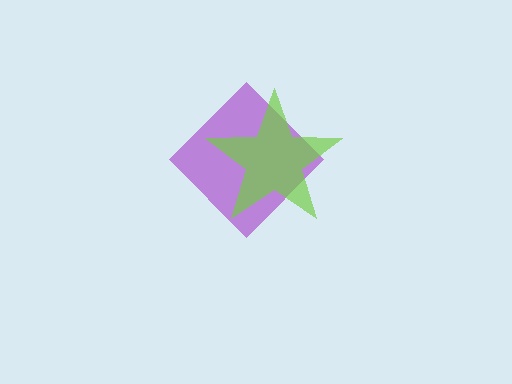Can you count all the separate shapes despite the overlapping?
Yes, there are 2 separate shapes.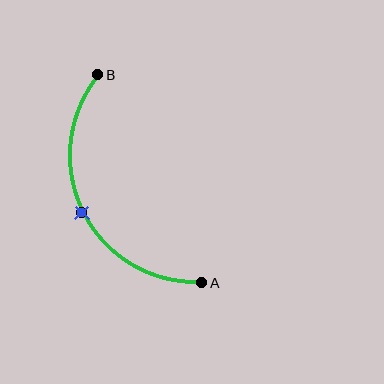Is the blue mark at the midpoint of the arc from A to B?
Yes. The blue mark lies on the arc at equal arc-length from both A and B — it is the arc midpoint.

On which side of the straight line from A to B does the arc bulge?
The arc bulges to the left of the straight line connecting A and B.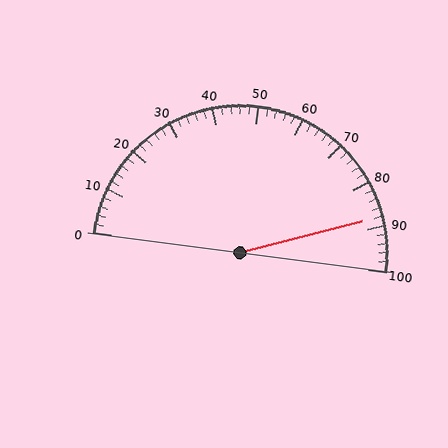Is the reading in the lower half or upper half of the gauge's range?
The reading is in the upper half of the range (0 to 100).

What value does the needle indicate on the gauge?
The needle indicates approximately 88.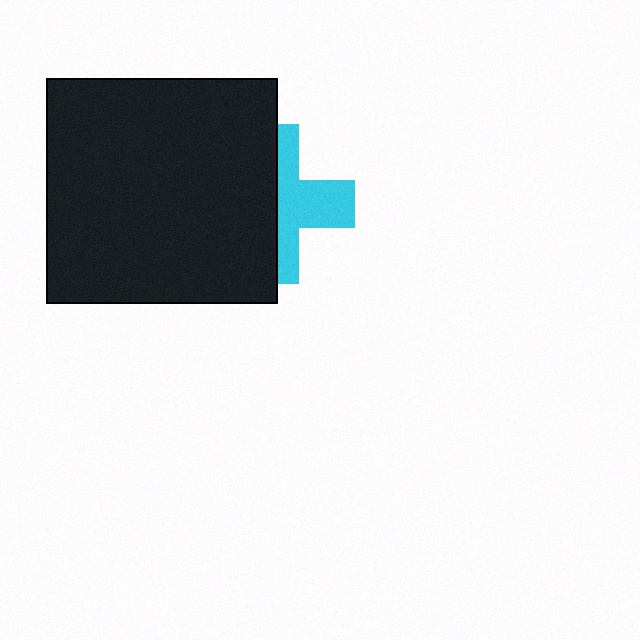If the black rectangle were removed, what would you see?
You would see the complete cyan cross.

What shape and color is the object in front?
The object in front is a black rectangle.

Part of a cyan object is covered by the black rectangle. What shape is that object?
It is a cross.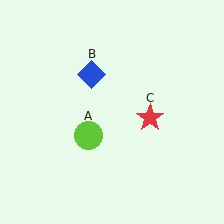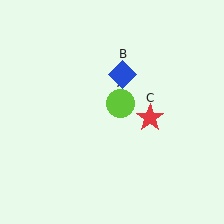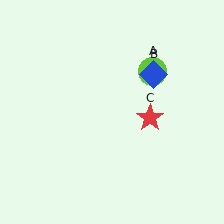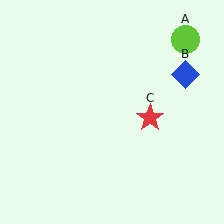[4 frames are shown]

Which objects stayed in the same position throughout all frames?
Red star (object C) remained stationary.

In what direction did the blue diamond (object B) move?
The blue diamond (object B) moved right.